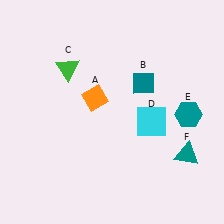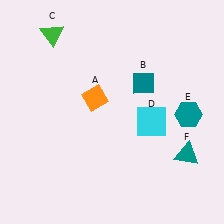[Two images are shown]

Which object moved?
The green triangle (C) moved up.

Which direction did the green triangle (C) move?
The green triangle (C) moved up.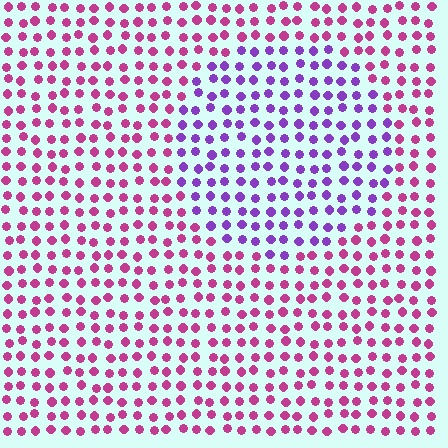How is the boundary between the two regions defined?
The boundary is defined purely by a slight shift in hue (about 48 degrees). Spacing, size, and orientation are identical on both sides.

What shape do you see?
I see a circle.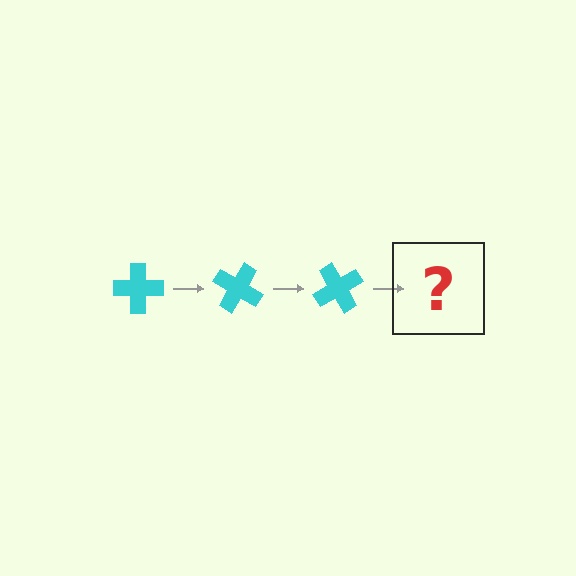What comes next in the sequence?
The next element should be a cyan cross rotated 90 degrees.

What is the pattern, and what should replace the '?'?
The pattern is that the cross rotates 30 degrees each step. The '?' should be a cyan cross rotated 90 degrees.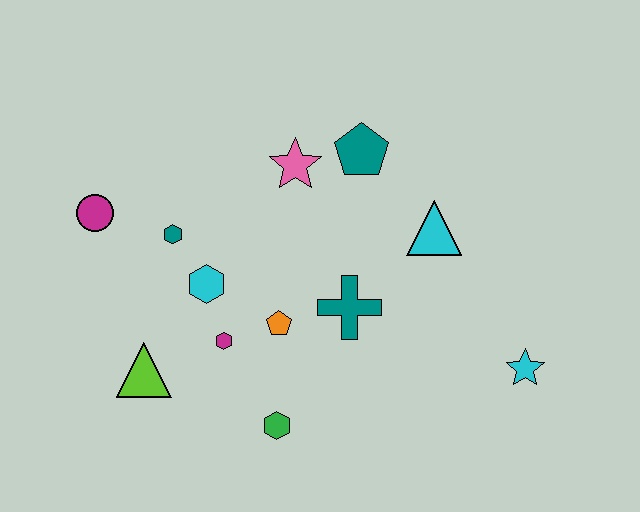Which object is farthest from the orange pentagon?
The cyan star is farthest from the orange pentagon.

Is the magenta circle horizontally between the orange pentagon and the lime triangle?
No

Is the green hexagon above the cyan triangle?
No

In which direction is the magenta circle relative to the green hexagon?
The magenta circle is above the green hexagon.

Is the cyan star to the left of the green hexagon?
No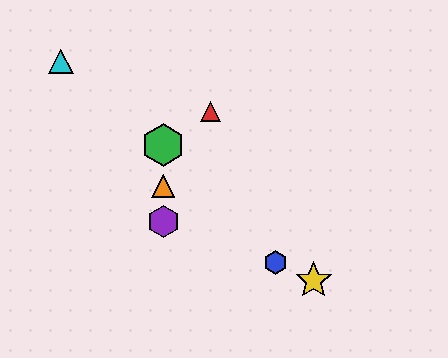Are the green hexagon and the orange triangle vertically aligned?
Yes, both are at x≈163.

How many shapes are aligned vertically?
3 shapes (the green hexagon, the purple hexagon, the orange triangle) are aligned vertically.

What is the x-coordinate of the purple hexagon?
The purple hexagon is at x≈163.